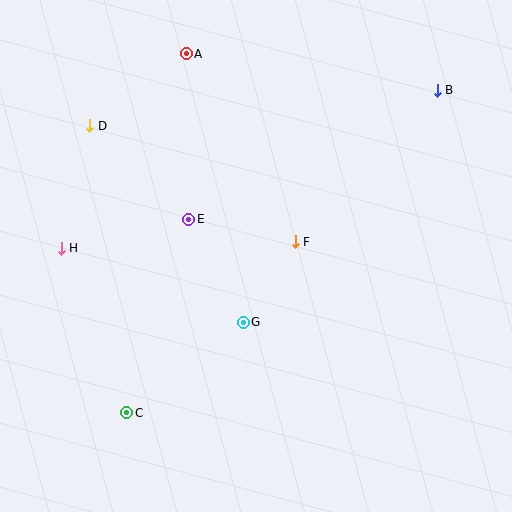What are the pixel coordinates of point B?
Point B is at (437, 90).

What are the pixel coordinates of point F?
Point F is at (295, 242).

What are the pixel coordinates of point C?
Point C is at (127, 413).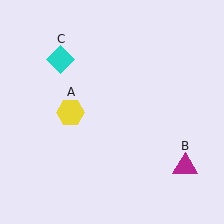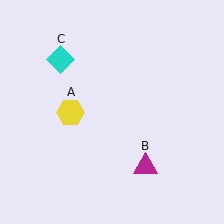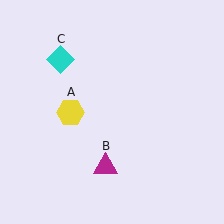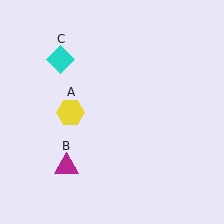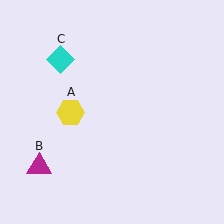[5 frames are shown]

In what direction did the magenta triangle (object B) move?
The magenta triangle (object B) moved left.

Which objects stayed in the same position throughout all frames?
Yellow hexagon (object A) and cyan diamond (object C) remained stationary.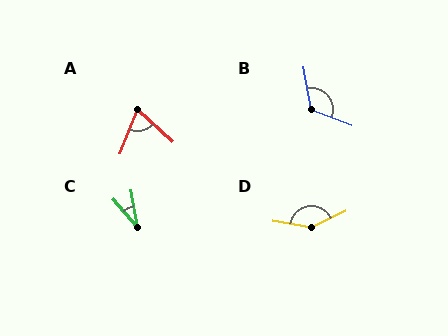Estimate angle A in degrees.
Approximately 68 degrees.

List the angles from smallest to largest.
C (30°), A (68°), B (122°), D (146°).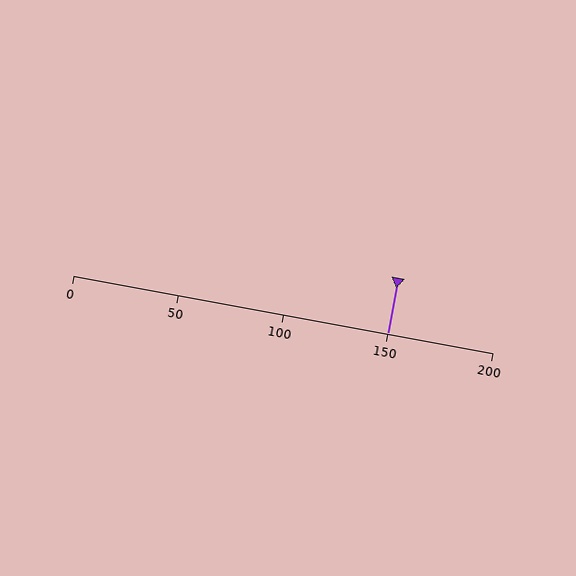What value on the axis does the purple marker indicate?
The marker indicates approximately 150.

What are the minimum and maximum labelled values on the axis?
The axis runs from 0 to 200.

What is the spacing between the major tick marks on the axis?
The major ticks are spaced 50 apart.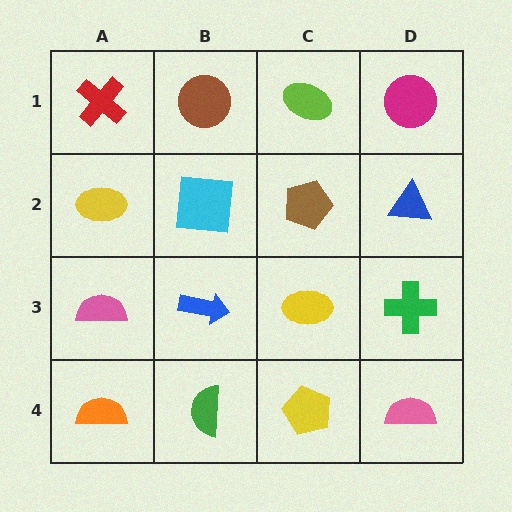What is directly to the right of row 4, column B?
A yellow pentagon.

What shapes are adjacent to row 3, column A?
A yellow ellipse (row 2, column A), an orange semicircle (row 4, column A), a blue arrow (row 3, column B).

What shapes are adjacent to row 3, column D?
A blue triangle (row 2, column D), a pink semicircle (row 4, column D), a yellow ellipse (row 3, column C).